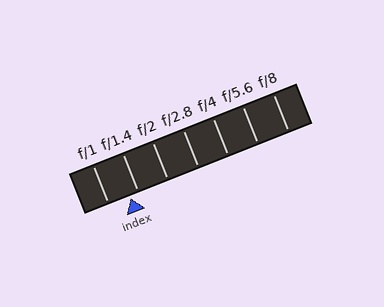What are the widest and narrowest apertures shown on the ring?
The widest aperture shown is f/1 and the narrowest is f/8.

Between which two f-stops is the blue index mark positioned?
The index mark is between f/1 and f/1.4.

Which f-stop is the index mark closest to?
The index mark is closest to f/1.4.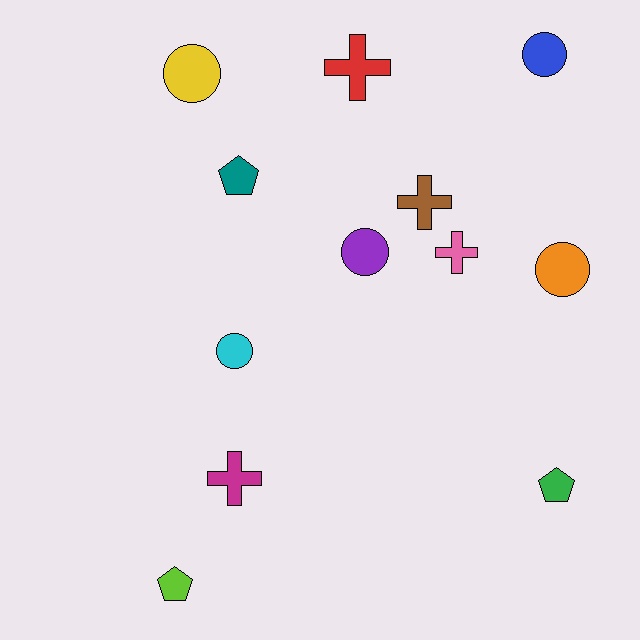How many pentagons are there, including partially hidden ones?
There are 3 pentagons.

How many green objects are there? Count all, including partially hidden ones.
There is 1 green object.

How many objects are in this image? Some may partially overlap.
There are 12 objects.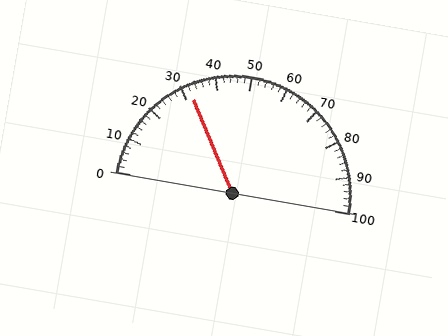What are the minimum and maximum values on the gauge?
The gauge ranges from 0 to 100.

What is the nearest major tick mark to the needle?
The nearest major tick mark is 30.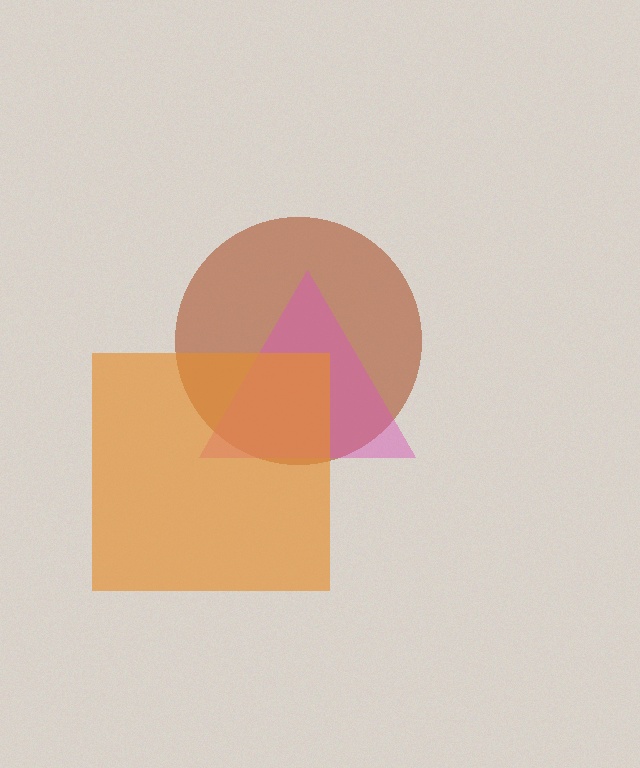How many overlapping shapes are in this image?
There are 3 overlapping shapes in the image.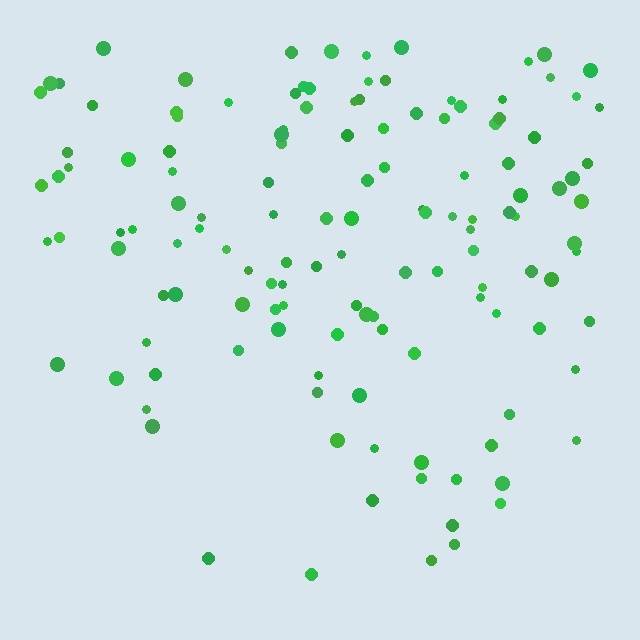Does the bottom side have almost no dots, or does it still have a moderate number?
Still a moderate number, just noticeably fewer than the top.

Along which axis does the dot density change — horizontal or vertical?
Vertical.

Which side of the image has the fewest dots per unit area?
The bottom.